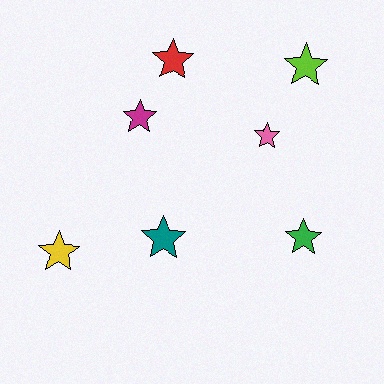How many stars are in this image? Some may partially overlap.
There are 7 stars.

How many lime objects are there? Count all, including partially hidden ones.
There is 1 lime object.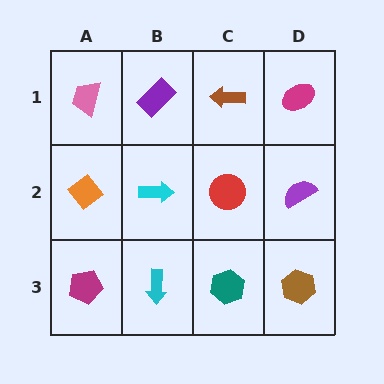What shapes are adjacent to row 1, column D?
A purple semicircle (row 2, column D), a brown arrow (row 1, column C).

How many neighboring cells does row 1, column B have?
3.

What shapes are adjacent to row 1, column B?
A cyan arrow (row 2, column B), a pink trapezoid (row 1, column A), a brown arrow (row 1, column C).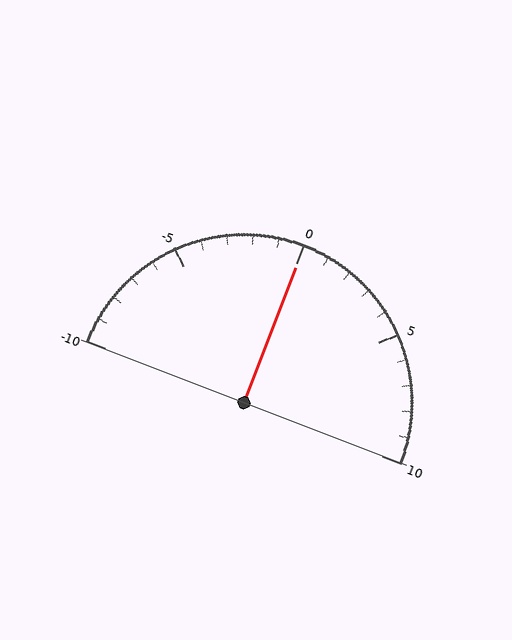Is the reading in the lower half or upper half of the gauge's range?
The reading is in the upper half of the range (-10 to 10).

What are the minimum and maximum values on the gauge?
The gauge ranges from -10 to 10.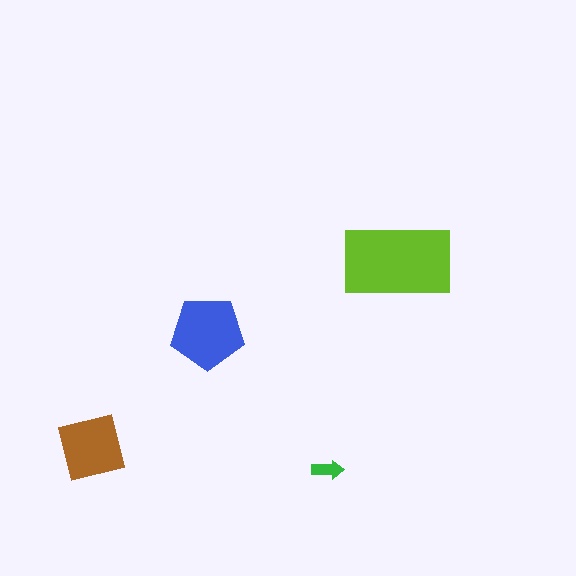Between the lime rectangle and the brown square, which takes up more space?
The lime rectangle.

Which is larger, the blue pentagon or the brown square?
The blue pentagon.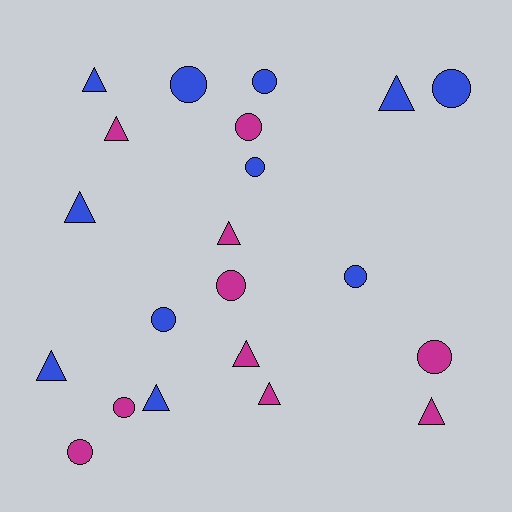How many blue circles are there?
There are 6 blue circles.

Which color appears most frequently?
Blue, with 11 objects.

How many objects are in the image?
There are 21 objects.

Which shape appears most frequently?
Circle, with 11 objects.